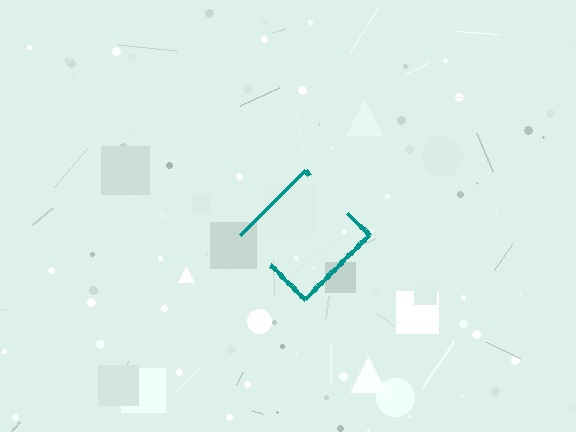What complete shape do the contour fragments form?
The contour fragments form a diamond.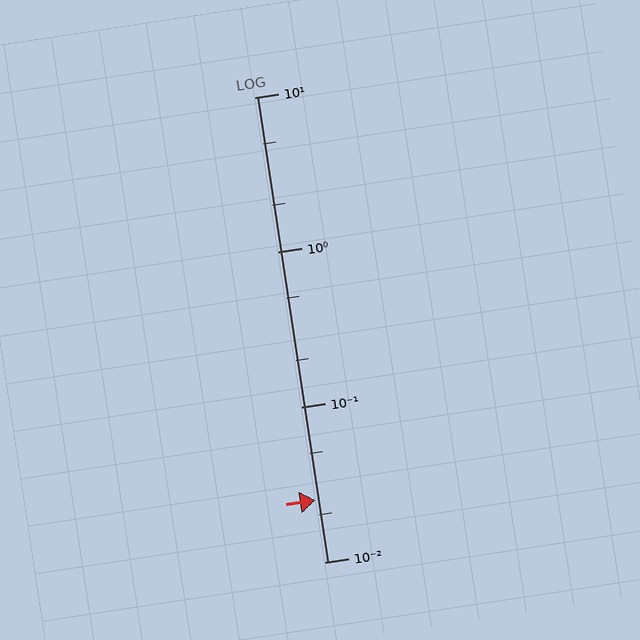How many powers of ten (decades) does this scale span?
The scale spans 3 decades, from 0.01 to 10.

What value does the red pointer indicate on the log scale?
The pointer indicates approximately 0.025.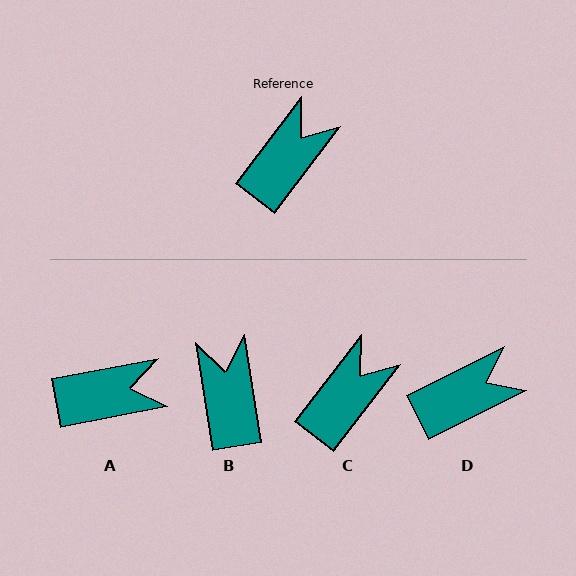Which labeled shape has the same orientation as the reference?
C.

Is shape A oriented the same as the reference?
No, it is off by about 42 degrees.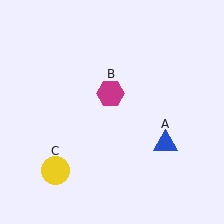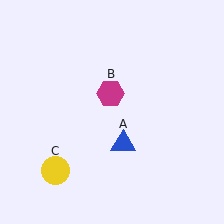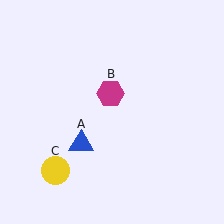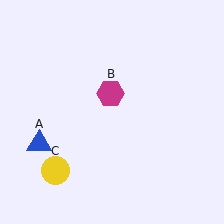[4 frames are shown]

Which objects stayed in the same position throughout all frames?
Magenta hexagon (object B) and yellow circle (object C) remained stationary.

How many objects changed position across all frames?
1 object changed position: blue triangle (object A).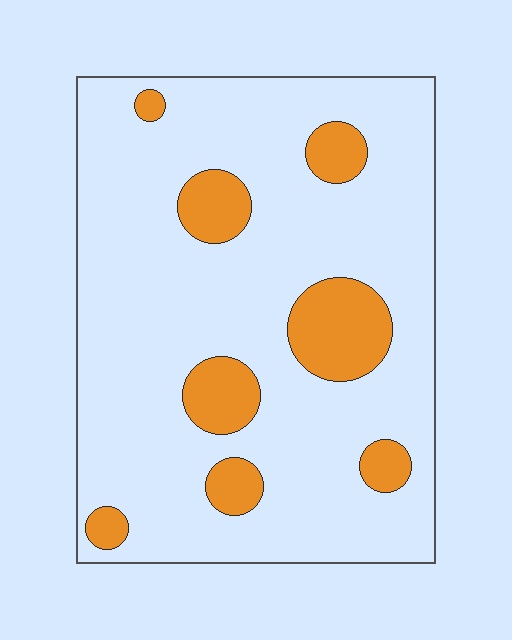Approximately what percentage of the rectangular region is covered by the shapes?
Approximately 15%.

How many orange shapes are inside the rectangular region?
8.